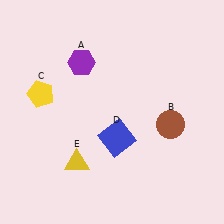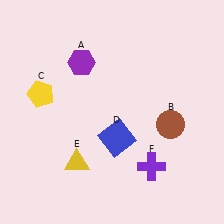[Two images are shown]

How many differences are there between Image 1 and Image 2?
There is 1 difference between the two images.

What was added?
A purple cross (F) was added in Image 2.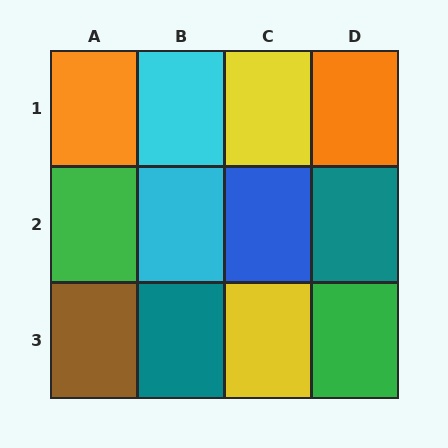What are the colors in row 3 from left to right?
Brown, teal, yellow, green.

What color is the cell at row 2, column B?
Cyan.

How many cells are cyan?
2 cells are cyan.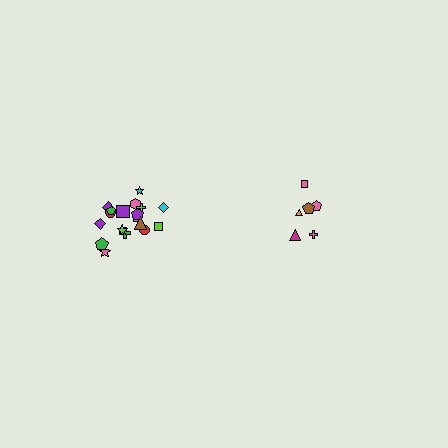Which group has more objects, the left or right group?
The left group.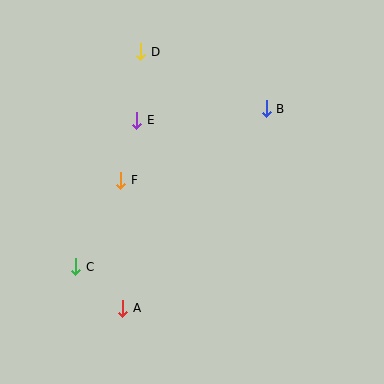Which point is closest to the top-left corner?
Point D is closest to the top-left corner.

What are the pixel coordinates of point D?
Point D is at (141, 52).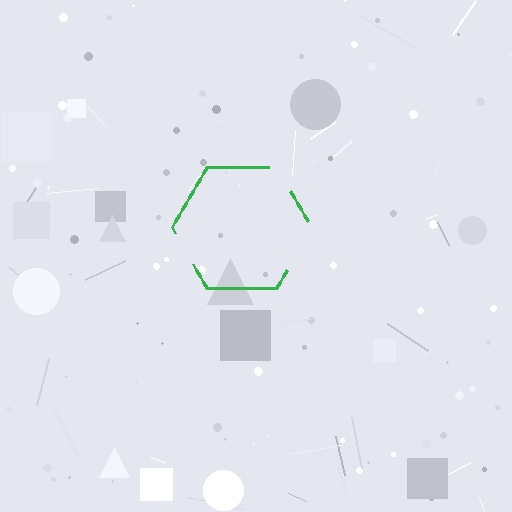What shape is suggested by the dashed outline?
The dashed outline suggests a hexagon.